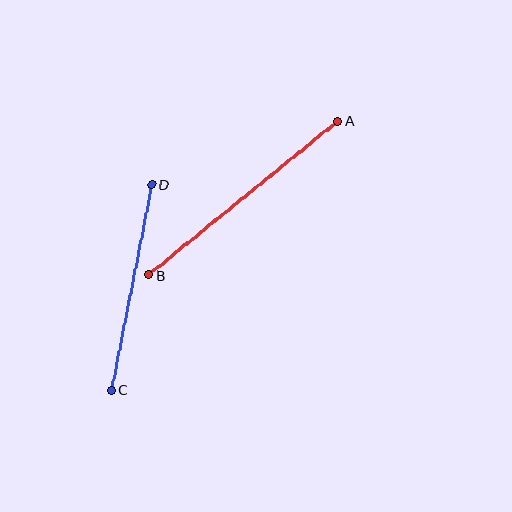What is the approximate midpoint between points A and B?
The midpoint is at approximately (243, 198) pixels.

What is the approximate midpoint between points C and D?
The midpoint is at approximately (131, 287) pixels.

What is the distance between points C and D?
The distance is approximately 210 pixels.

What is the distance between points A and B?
The distance is approximately 244 pixels.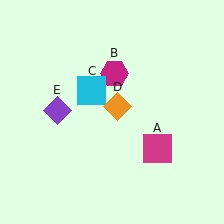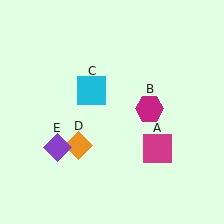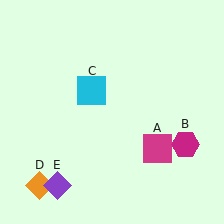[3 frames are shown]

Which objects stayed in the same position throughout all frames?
Magenta square (object A) and cyan square (object C) remained stationary.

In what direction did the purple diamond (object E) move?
The purple diamond (object E) moved down.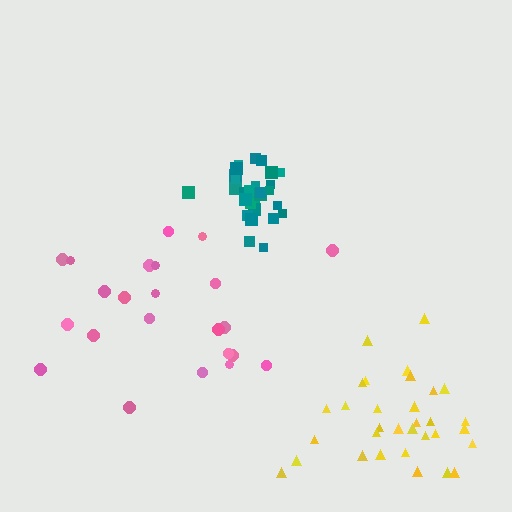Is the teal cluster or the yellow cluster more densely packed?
Teal.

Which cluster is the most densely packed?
Teal.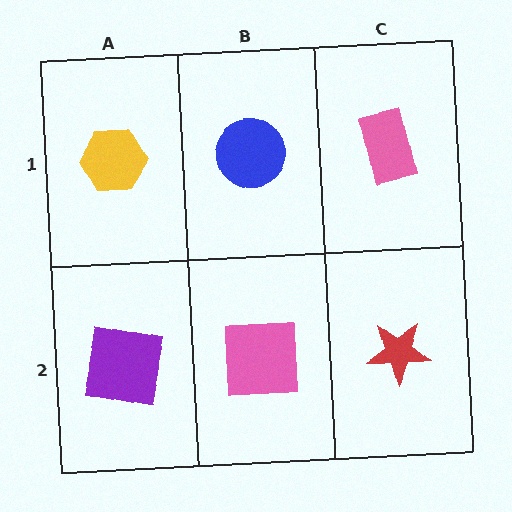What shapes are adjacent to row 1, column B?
A pink square (row 2, column B), a yellow hexagon (row 1, column A), a pink rectangle (row 1, column C).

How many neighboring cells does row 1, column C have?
2.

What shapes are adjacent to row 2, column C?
A pink rectangle (row 1, column C), a pink square (row 2, column B).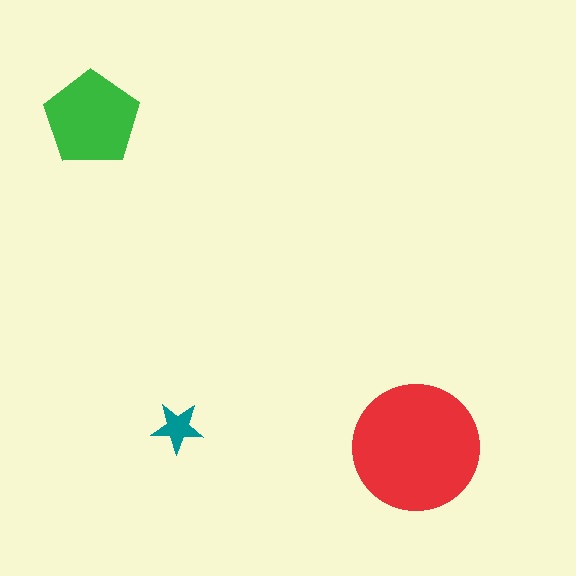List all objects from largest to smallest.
The red circle, the green pentagon, the teal star.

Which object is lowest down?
The red circle is bottommost.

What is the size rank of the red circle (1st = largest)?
1st.